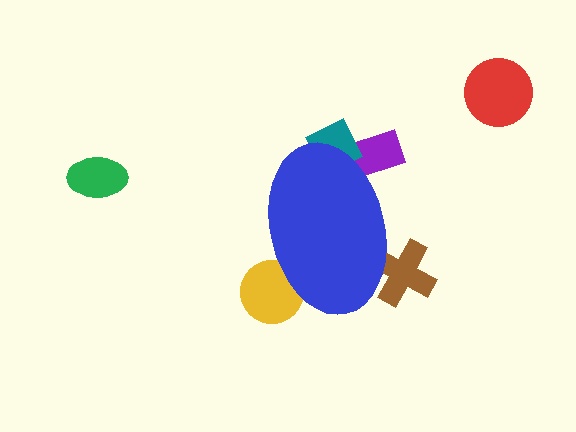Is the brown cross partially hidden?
Yes, the brown cross is partially hidden behind the blue ellipse.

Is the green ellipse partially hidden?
No, the green ellipse is fully visible.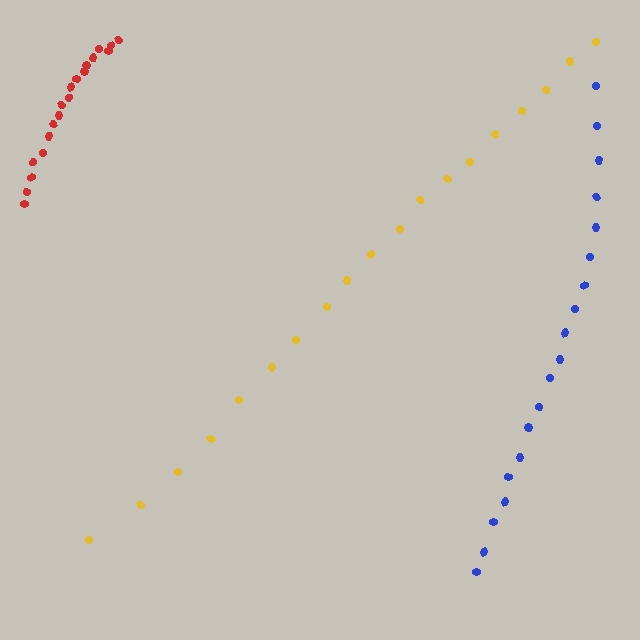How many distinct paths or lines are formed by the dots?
There are 3 distinct paths.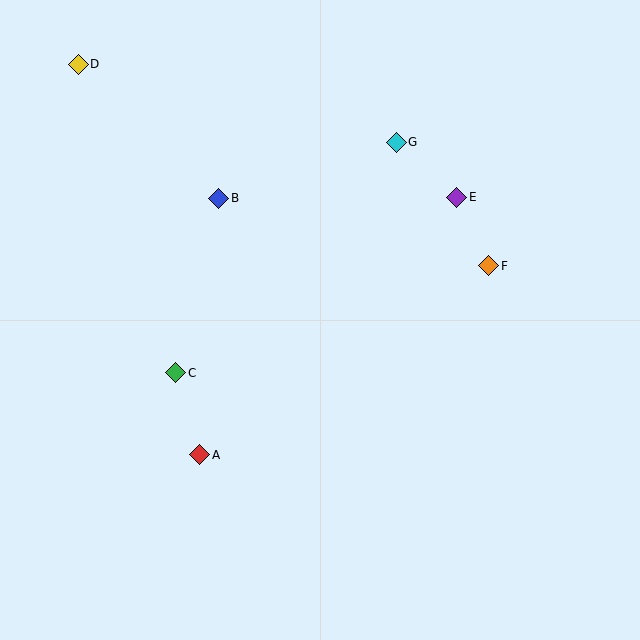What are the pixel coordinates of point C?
Point C is at (176, 373).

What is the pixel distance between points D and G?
The distance between D and G is 328 pixels.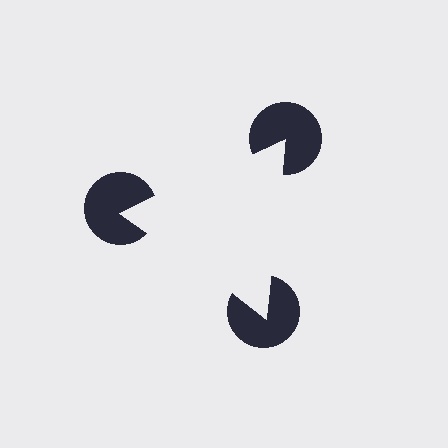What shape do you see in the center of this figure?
An illusory triangle — its edges are inferred from the aligned wedge cuts in the pac-man discs, not physically drawn.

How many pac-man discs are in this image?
There are 3 — one at each vertex of the illusory triangle.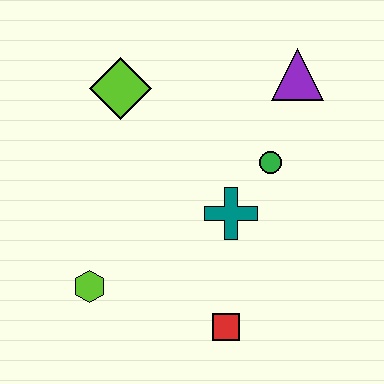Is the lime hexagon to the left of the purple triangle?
Yes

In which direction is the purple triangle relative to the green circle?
The purple triangle is above the green circle.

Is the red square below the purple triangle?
Yes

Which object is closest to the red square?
The teal cross is closest to the red square.